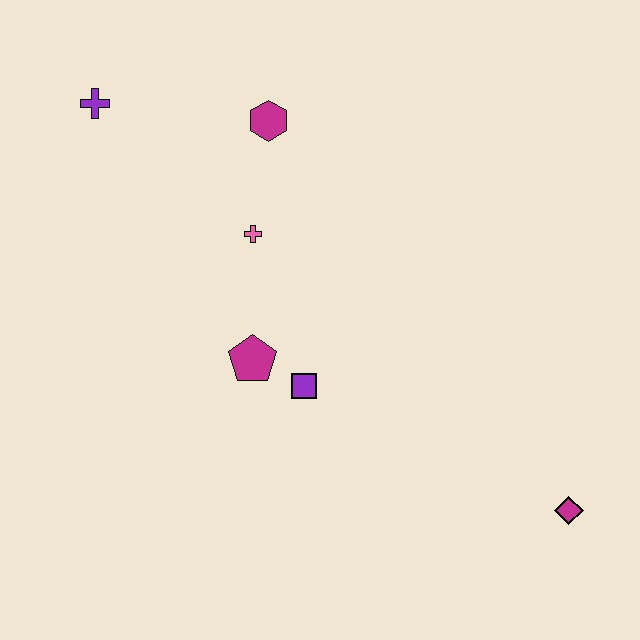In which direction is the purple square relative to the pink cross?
The purple square is below the pink cross.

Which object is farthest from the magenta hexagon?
The magenta diamond is farthest from the magenta hexagon.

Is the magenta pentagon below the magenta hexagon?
Yes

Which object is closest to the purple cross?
The magenta hexagon is closest to the purple cross.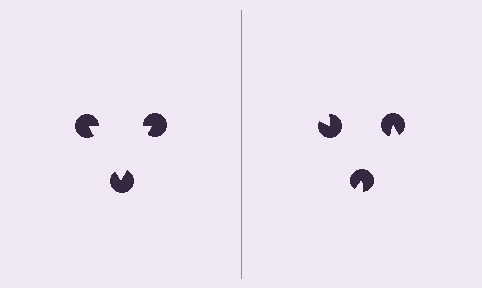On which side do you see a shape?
An illusory triangle appears on the left side. On the right side the wedge cuts are rotated, so no coherent shape forms.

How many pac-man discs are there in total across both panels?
6 — 3 on each side.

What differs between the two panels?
The pac-man discs are positioned identically on both sides; only the wedge orientations differ. On the left they align to a triangle; on the right they are misaligned.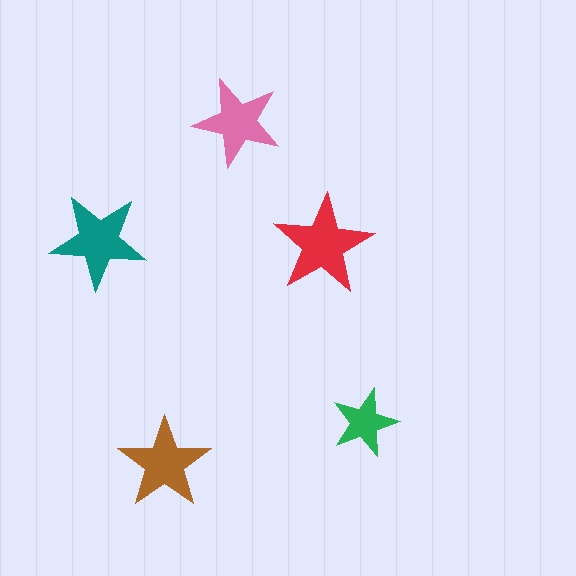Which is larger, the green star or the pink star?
The pink one.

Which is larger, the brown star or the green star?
The brown one.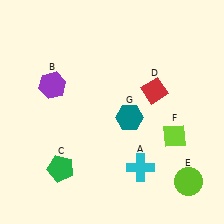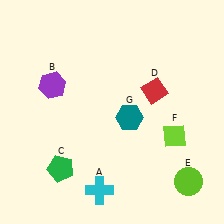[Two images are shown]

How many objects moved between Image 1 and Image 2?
1 object moved between the two images.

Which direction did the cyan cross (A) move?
The cyan cross (A) moved left.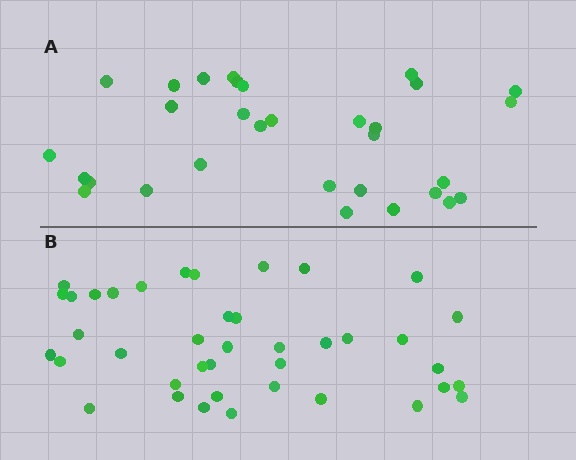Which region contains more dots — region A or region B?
Region B (the bottom region) has more dots.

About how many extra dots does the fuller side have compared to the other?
Region B has roughly 8 or so more dots than region A.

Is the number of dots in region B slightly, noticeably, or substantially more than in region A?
Region B has noticeably more, but not dramatically so. The ratio is roughly 1.3 to 1.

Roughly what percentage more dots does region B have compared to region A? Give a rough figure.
About 30% more.